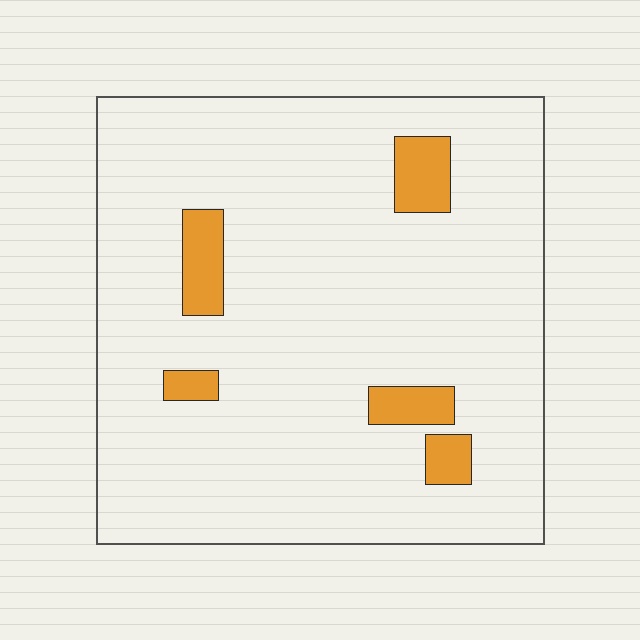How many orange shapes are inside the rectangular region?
5.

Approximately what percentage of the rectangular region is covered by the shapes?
Approximately 10%.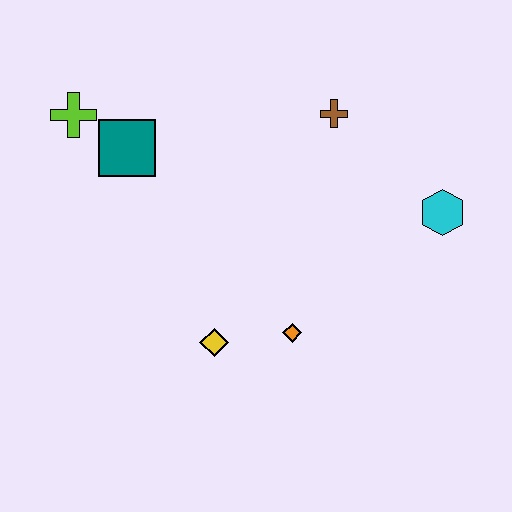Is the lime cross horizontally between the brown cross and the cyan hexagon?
No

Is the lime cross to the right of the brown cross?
No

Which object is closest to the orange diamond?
The yellow diamond is closest to the orange diamond.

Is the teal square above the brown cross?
No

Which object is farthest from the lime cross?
The cyan hexagon is farthest from the lime cross.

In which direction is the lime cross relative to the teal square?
The lime cross is to the left of the teal square.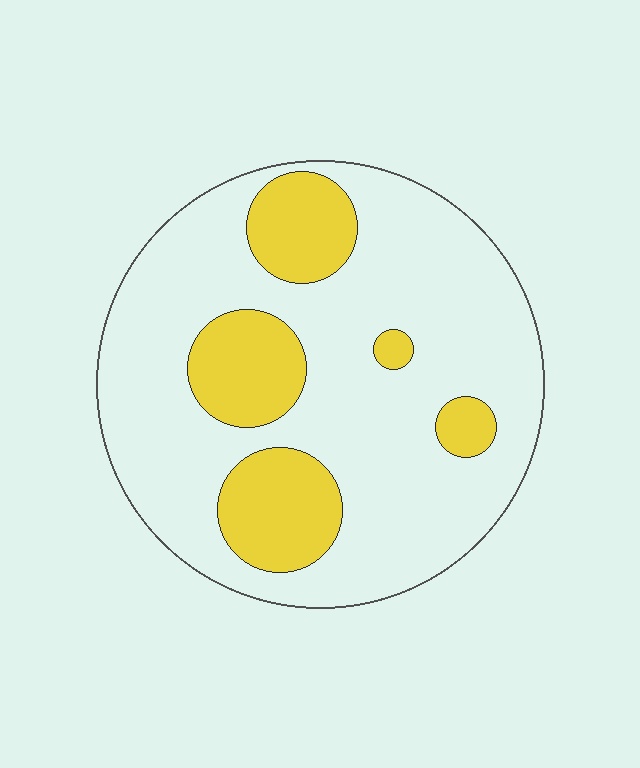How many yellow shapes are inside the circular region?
5.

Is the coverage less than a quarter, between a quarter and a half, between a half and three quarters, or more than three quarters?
Less than a quarter.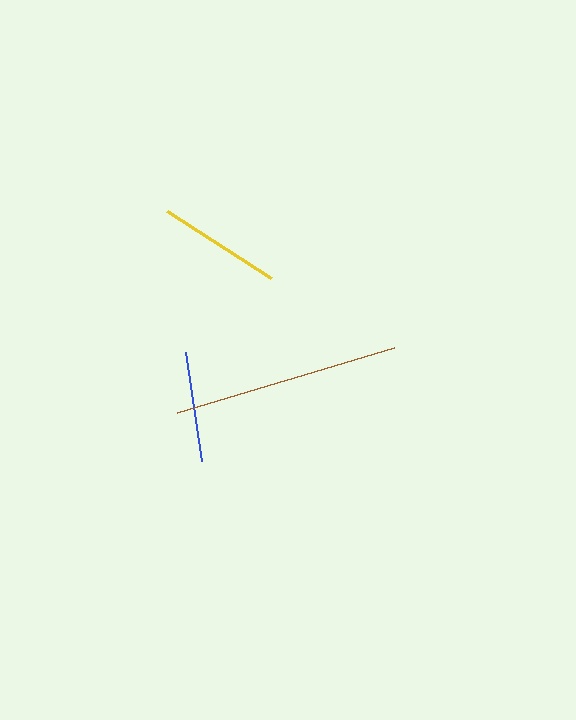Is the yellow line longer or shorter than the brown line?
The brown line is longer than the yellow line.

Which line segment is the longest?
The brown line is the longest at approximately 227 pixels.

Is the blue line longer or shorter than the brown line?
The brown line is longer than the blue line.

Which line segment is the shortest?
The blue line is the shortest at approximately 110 pixels.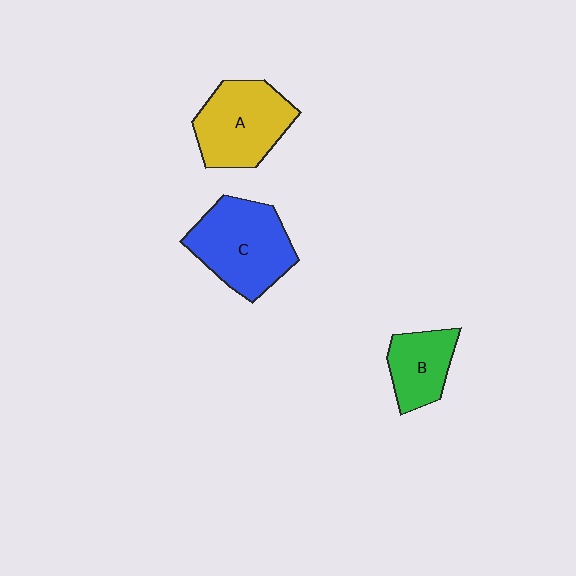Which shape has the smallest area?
Shape B (green).